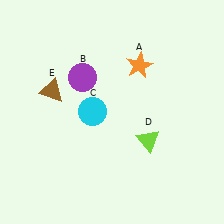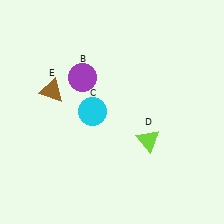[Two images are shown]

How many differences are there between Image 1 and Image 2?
There is 1 difference between the two images.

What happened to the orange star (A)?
The orange star (A) was removed in Image 2. It was in the top-right area of Image 1.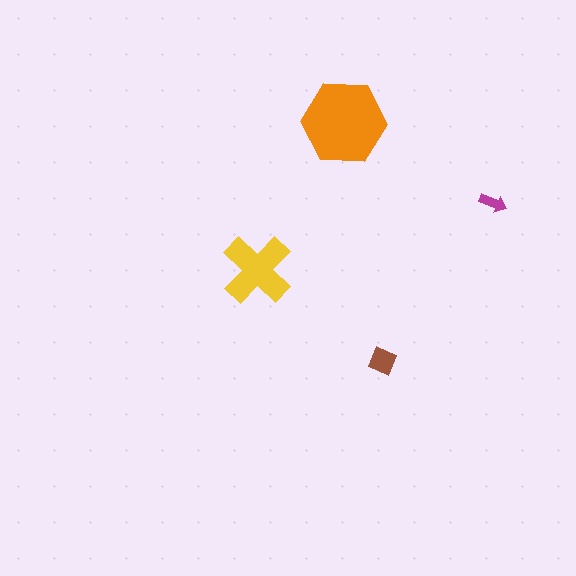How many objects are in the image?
There are 4 objects in the image.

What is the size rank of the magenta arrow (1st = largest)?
4th.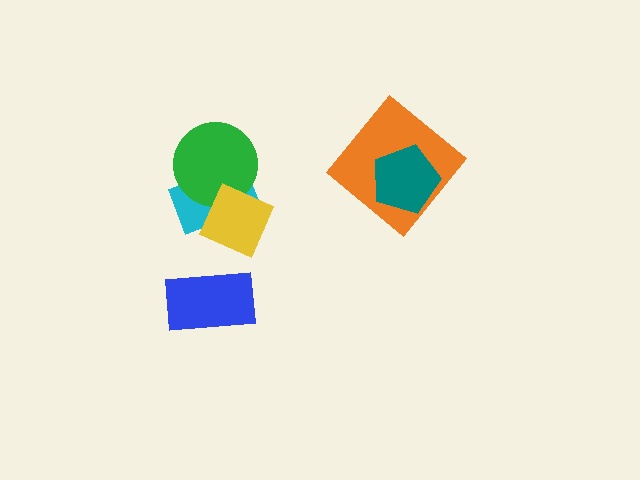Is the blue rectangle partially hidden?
No, no other shape covers it.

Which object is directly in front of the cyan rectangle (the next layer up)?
The green circle is directly in front of the cyan rectangle.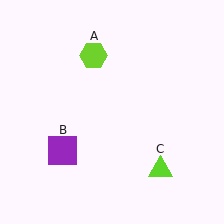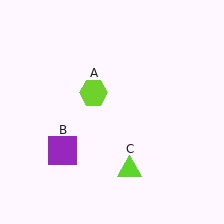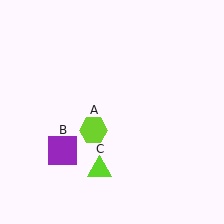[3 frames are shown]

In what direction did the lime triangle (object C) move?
The lime triangle (object C) moved left.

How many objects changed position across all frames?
2 objects changed position: lime hexagon (object A), lime triangle (object C).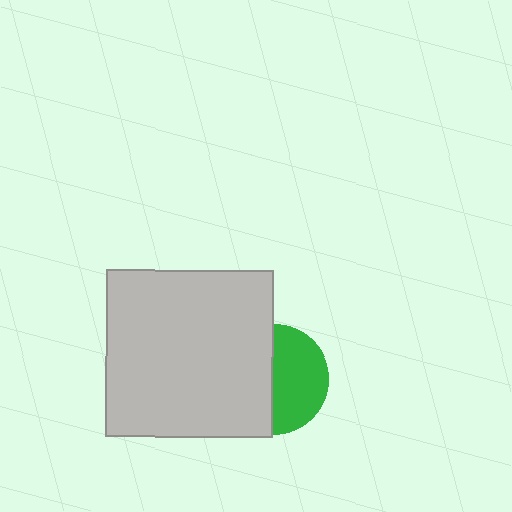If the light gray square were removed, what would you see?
You would see the complete green circle.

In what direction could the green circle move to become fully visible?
The green circle could move right. That would shift it out from behind the light gray square entirely.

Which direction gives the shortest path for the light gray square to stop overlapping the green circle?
Moving left gives the shortest separation.